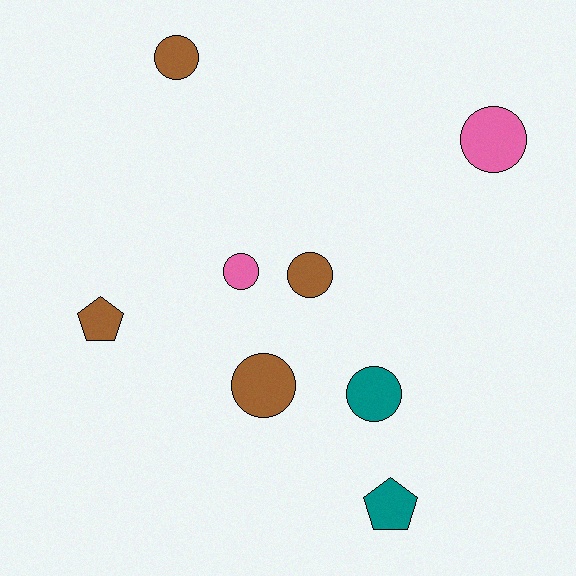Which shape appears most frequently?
Circle, with 6 objects.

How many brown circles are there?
There are 3 brown circles.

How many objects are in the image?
There are 8 objects.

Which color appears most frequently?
Brown, with 4 objects.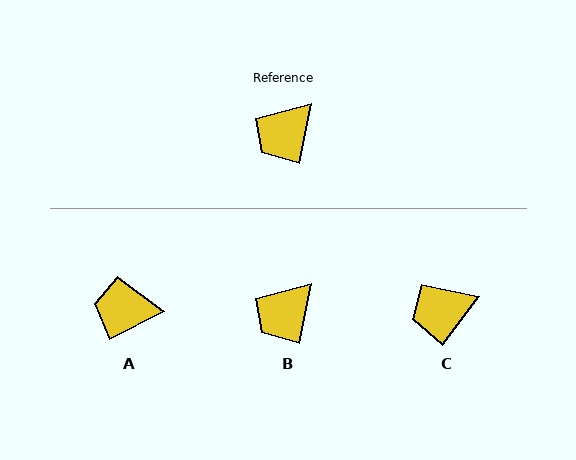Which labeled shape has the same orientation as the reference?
B.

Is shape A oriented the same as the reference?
No, it is off by about 52 degrees.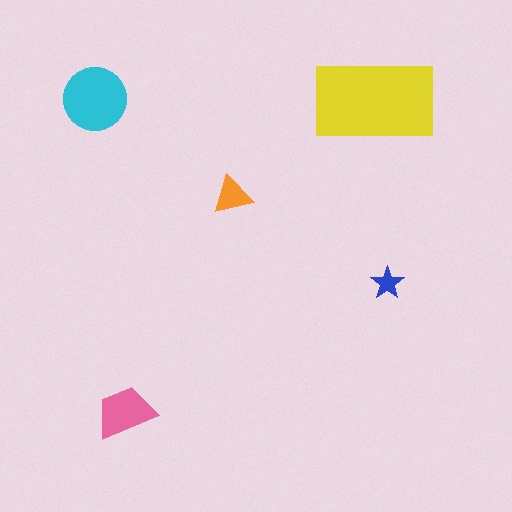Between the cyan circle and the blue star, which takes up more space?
The cyan circle.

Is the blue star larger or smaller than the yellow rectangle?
Smaller.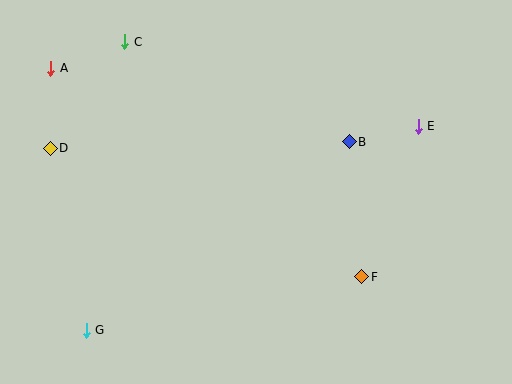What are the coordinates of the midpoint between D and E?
The midpoint between D and E is at (234, 137).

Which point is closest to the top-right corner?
Point E is closest to the top-right corner.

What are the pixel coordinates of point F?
Point F is at (362, 277).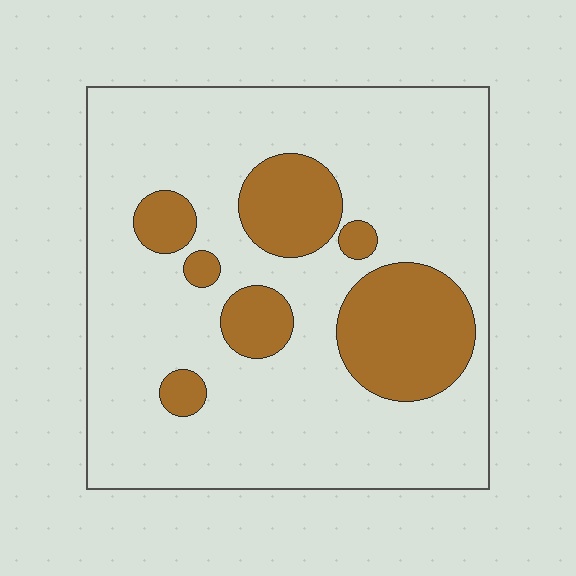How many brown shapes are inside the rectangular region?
7.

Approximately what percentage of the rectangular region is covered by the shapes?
Approximately 20%.